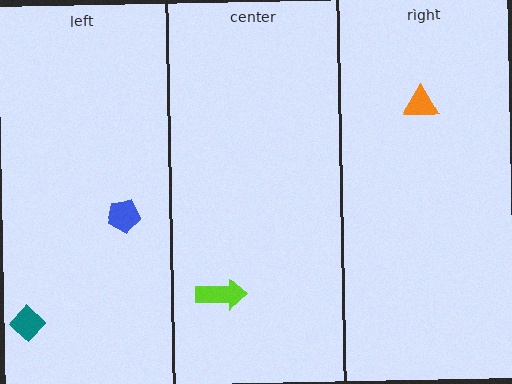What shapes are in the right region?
The orange triangle.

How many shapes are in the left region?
2.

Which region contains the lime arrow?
The center region.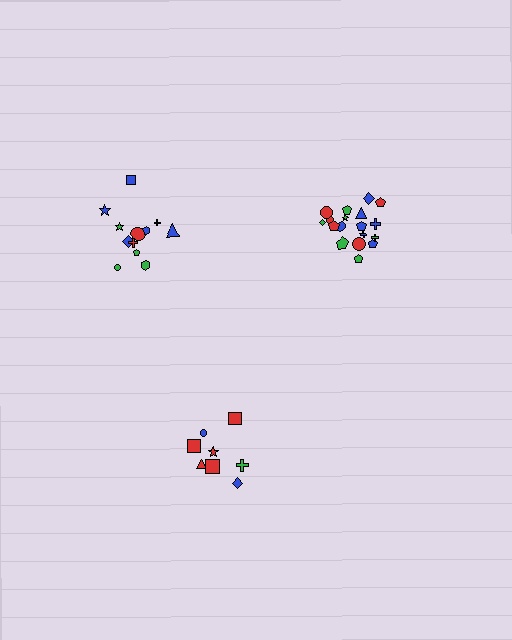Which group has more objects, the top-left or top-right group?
The top-right group.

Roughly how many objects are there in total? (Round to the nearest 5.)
Roughly 40 objects in total.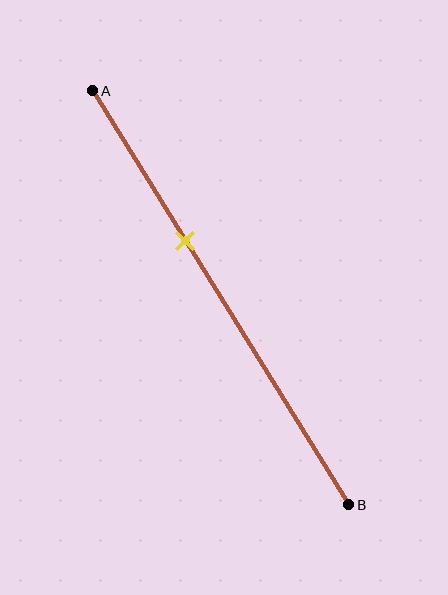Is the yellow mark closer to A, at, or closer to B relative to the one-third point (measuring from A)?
The yellow mark is approximately at the one-third point of segment AB.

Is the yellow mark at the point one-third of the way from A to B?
Yes, the mark is approximately at the one-third point.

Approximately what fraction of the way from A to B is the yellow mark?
The yellow mark is approximately 35% of the way from A to B.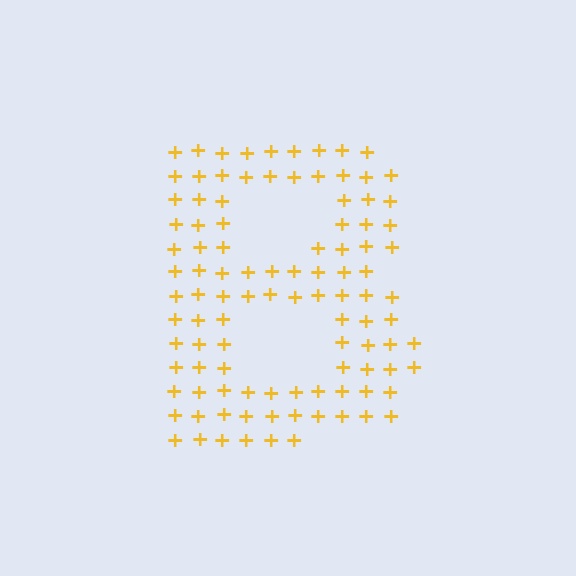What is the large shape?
The large shape is the letter B.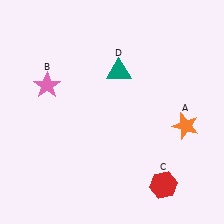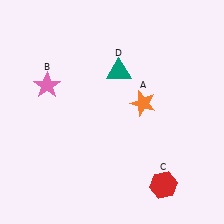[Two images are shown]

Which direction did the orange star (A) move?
The orange star (A) moved left.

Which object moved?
The orange star (A) moved left.